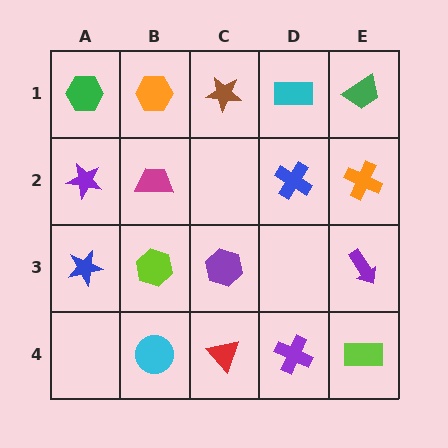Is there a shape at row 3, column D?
No, that cell is empty.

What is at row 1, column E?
A green trapezoid.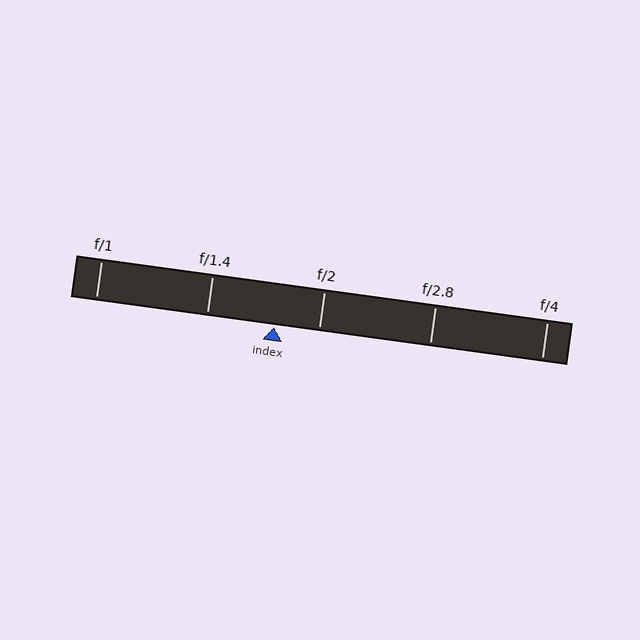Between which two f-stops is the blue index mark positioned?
The index mark is between f/1.4 and f/2.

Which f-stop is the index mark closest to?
The index mark is closest to f/2.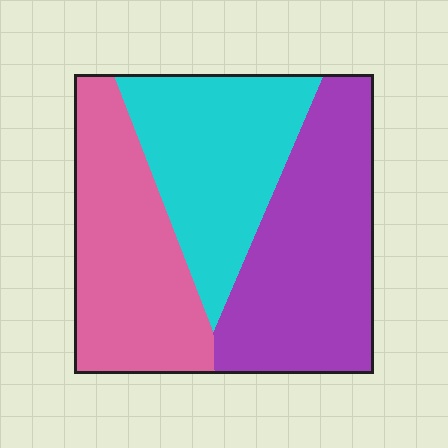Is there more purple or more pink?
Purple.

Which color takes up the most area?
Purple, at roughly 40%.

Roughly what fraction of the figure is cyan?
Cyan takes up between a quarter and a half of the figure.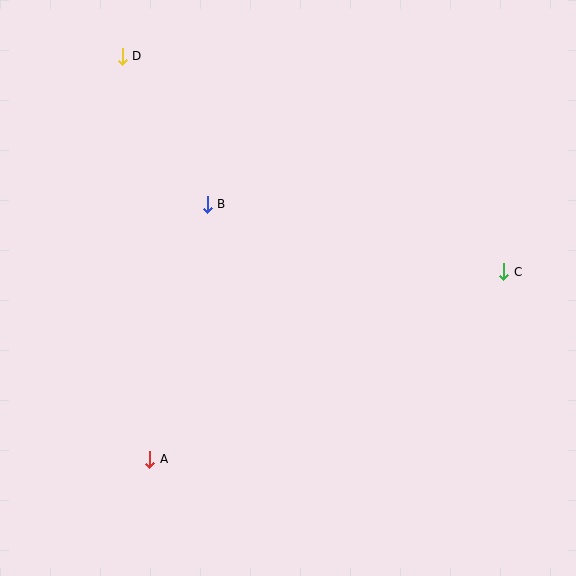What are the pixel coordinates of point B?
Point B is at (207, 204).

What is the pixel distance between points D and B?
The distance between D and B is 170 pixels.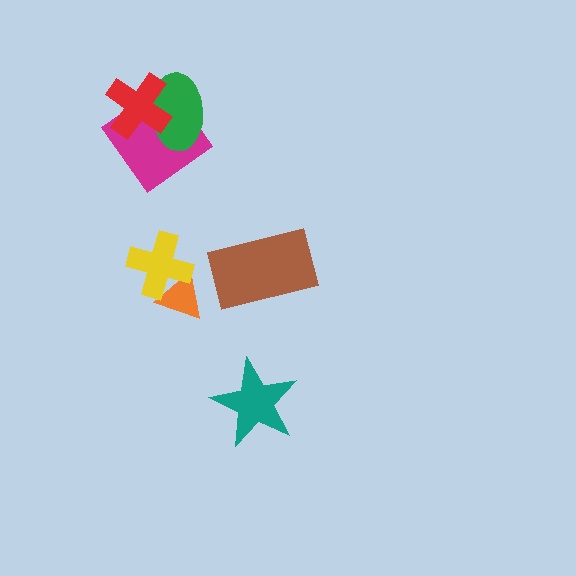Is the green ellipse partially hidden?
Yes, it is partially covered by another shape.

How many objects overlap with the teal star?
0 objects overlap with the teal star.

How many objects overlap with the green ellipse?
2 objects overlap with the green ellipse.